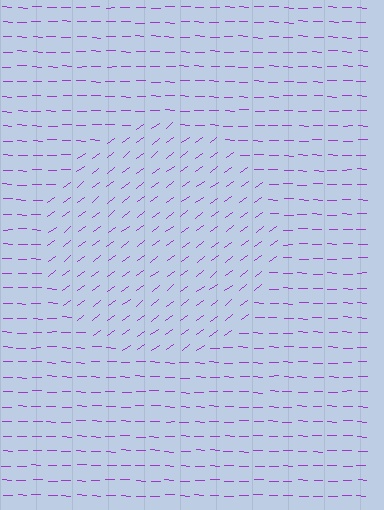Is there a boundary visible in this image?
Yes, there is a texture boundary formed by a change in line orientation.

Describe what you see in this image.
The image is filled with small purple line segments. A circle region in the image has lines oriented differently from the surrounding lines, creating a visible texture boundary.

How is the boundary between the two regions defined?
The boundary is defined purely by a change in line orientation (approximately 39 degrees difference). All lines are the same color and thickness.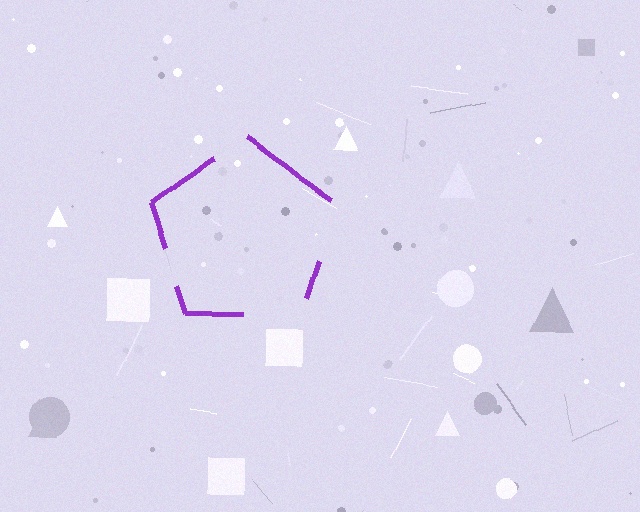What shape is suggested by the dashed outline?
The dashed outline suggests a pentagon.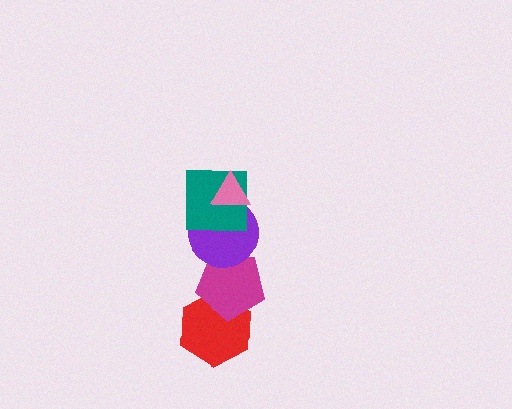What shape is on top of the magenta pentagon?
The purple circle is on top of the magenta pentagon.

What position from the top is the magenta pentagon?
The magenta pentagon is 4th from the top.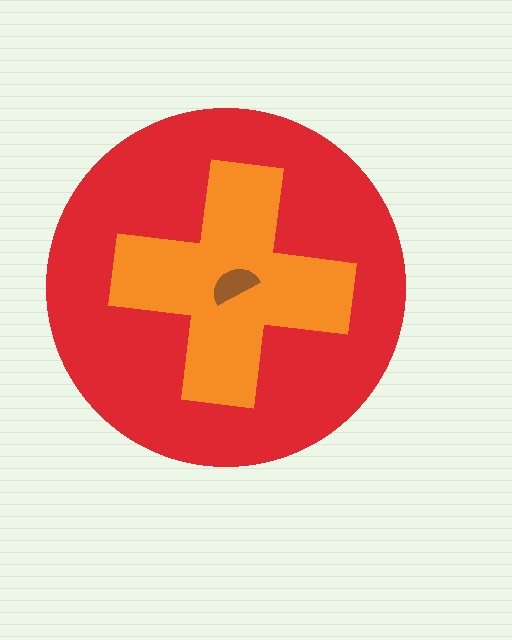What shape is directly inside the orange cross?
The brown semicircle.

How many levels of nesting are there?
3.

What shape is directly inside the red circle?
The orange cross.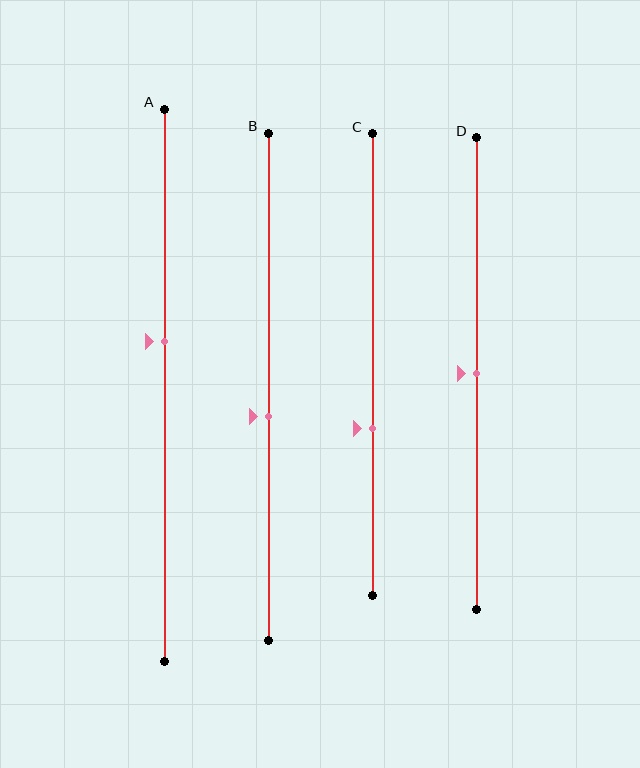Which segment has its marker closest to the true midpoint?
Segment D has its marker closest to the true midpoint.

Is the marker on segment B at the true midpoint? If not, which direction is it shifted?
No, the marker on segment B is shifted downward by about 6% of the segment length.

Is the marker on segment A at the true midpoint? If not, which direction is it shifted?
No, the marker on segment A is shifted upward by about 8% of the segment length.